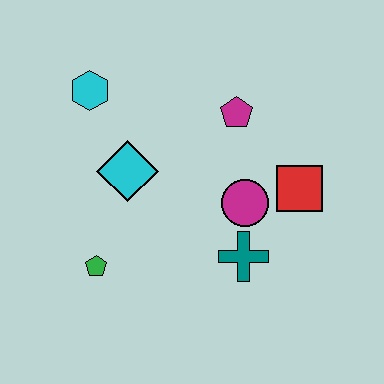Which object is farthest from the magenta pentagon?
The green pentagon is farthest from the magenta pentagon.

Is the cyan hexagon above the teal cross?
Yes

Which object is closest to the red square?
The magenta circle is closest to the red square.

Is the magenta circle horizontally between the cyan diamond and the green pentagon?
No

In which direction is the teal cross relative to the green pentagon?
The teal cross is to the right of the green pentagon.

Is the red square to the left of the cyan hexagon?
No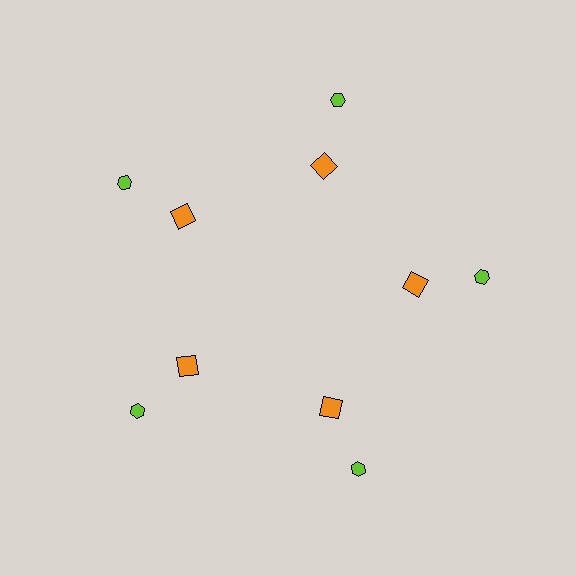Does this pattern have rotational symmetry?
Yes, this pattern has 5-fold rotational symmetry. It looks the same after rotating 72 degrees around the center.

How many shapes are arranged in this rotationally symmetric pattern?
There are 10 shapes, arranged in 5 groups of 2.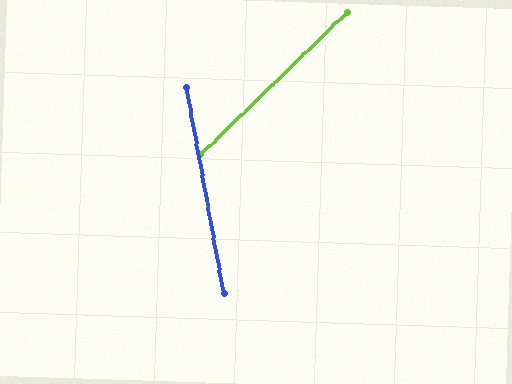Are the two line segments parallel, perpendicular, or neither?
Neither parallel nor perpendicular — they differ by about 56°.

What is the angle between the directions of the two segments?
Approximately 56 degrees.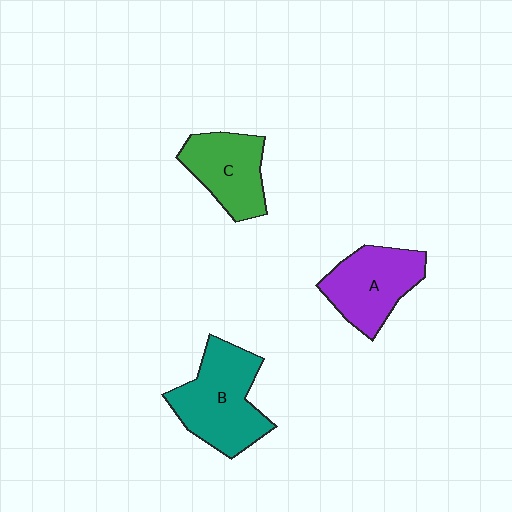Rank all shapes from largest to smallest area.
From largest to smallest: B (teal), A (purple), C (green).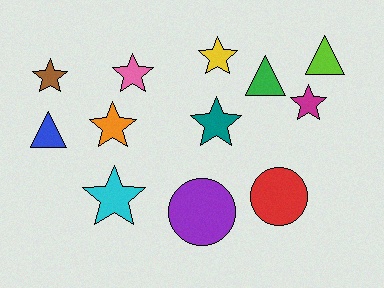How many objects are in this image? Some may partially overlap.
There are 12 objects.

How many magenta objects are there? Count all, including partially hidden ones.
There is 1 magenta object.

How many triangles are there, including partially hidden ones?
There are 3 triangles.